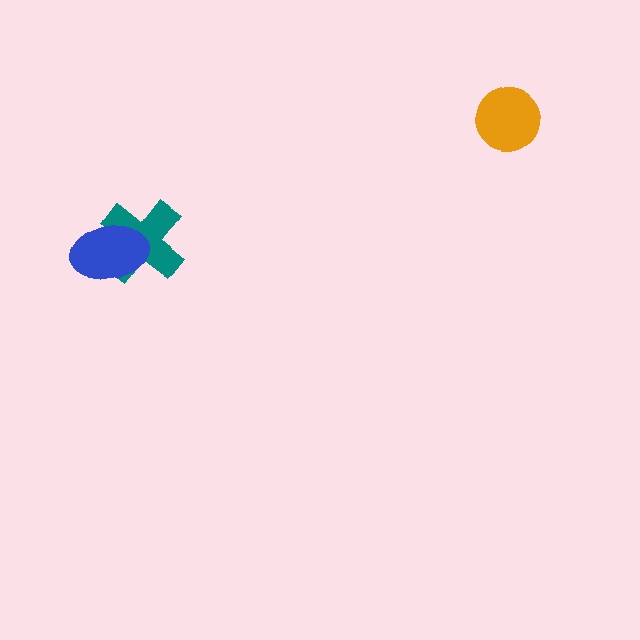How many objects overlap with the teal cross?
1 object overlaps with the teal cross.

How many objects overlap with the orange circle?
0 objects overlap with the orange circle.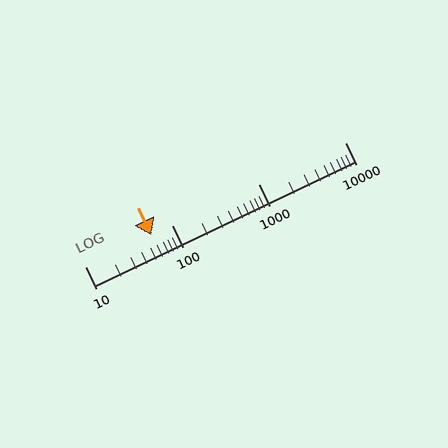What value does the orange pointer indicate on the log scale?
The pointer indicates approximately 58.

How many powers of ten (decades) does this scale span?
The scale spans 3 decades, from 10 to 10000.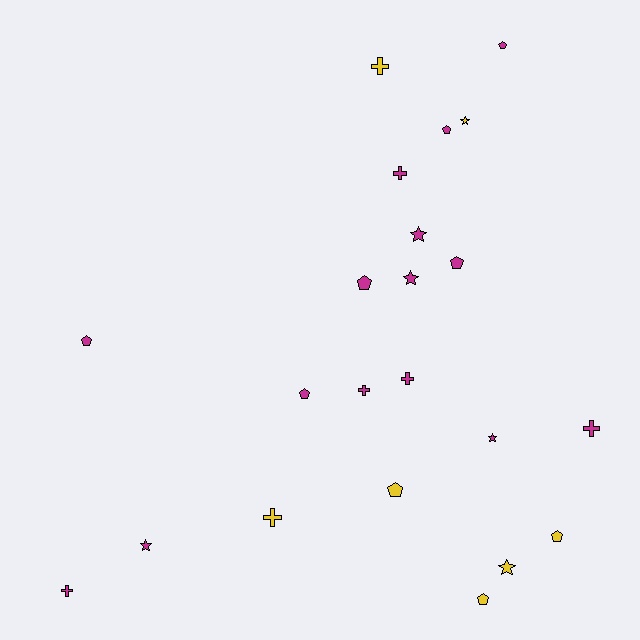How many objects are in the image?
There are 22 objects.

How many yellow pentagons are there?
There are 3 yellow pentagons.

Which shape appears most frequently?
Pentagon, with 9 objects.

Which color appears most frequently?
Magenta, with 15 objects.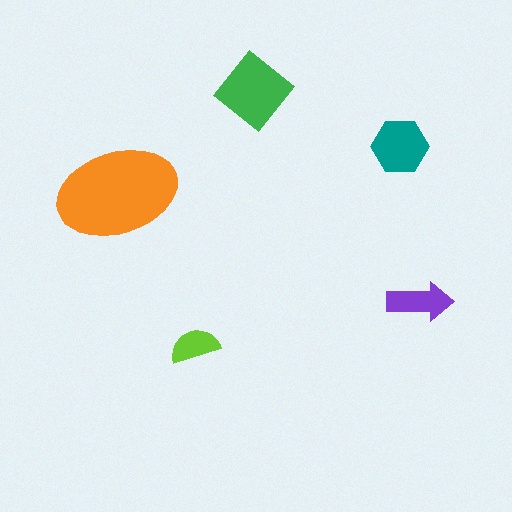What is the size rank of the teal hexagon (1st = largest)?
3rd.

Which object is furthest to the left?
The orange ellipse is leftmost.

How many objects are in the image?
There are 5 objects in the image.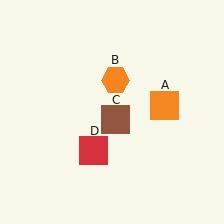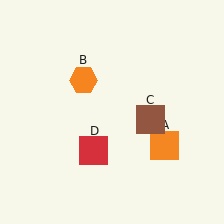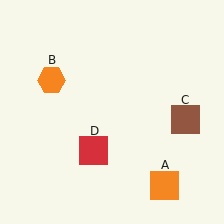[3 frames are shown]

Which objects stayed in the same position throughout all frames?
Red square (object D) remained stationary.